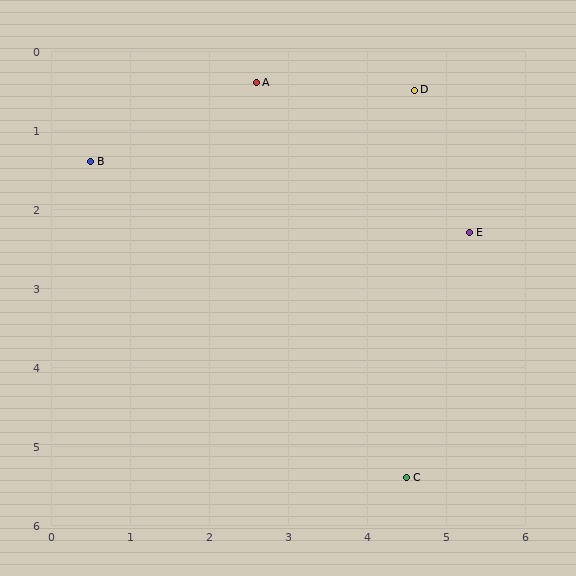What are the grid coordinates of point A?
Point A is at approximately (2.6, 0.4).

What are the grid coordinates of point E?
Point E is at approximately (5.3, 2.3).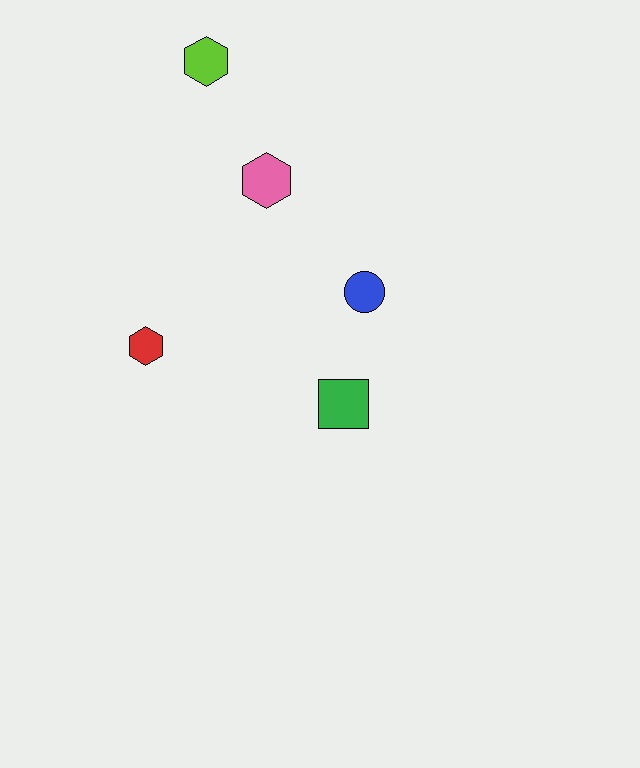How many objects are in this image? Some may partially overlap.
There are 5 objects.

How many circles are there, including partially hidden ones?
There is 1 circle.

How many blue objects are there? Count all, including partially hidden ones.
There is 1 blue object.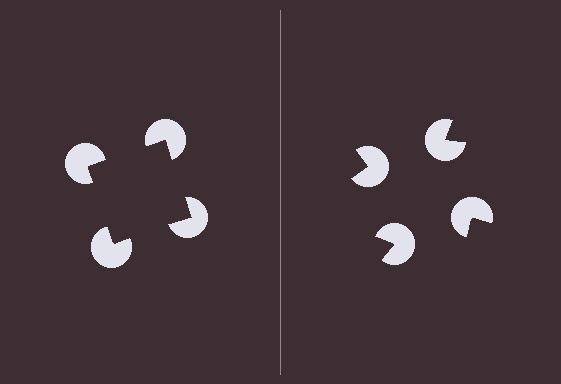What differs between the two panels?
The pac-man discs are positioned identically on both sides; only the wedge orientations differ. On the left they align to a square; on the right they are misaligned.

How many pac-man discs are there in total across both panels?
8 — 4 on each side.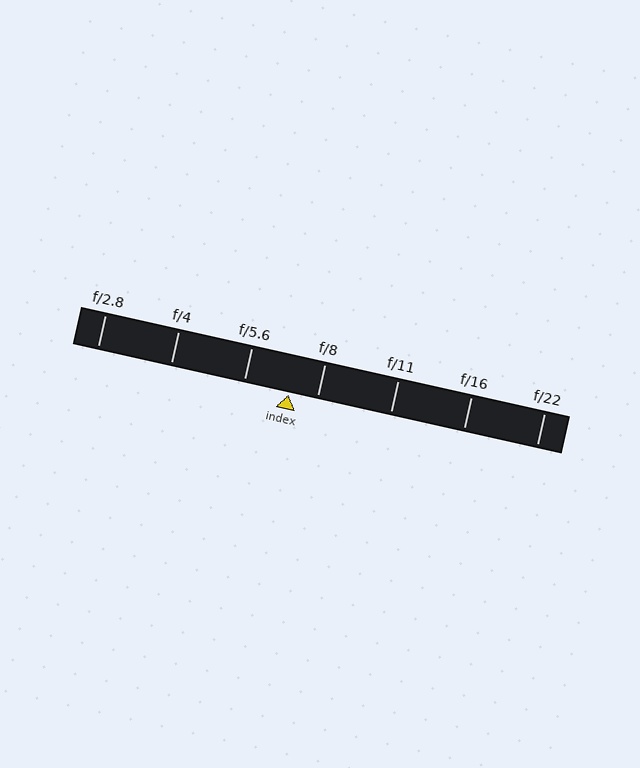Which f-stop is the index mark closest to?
The index mark is closest to f/8.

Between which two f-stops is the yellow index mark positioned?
The index mark is between f/5.6 and f/8.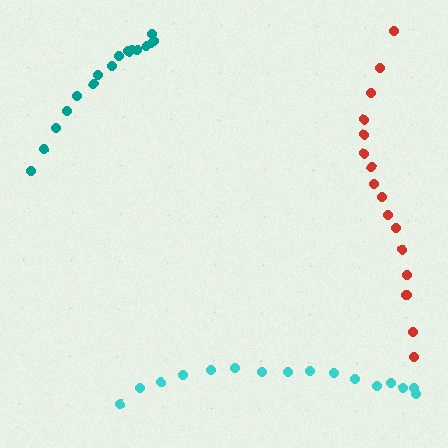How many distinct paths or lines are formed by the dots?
There are 3 distinct paths.